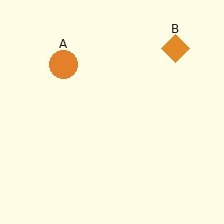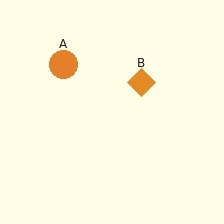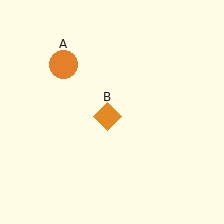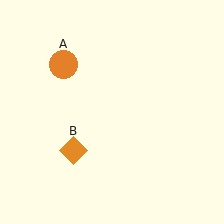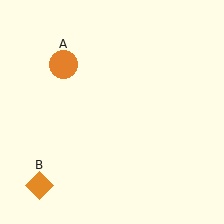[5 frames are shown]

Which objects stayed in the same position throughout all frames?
Orange circle (object A) remained stationary.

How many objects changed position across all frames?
1 object changed position: orange diamond (object B).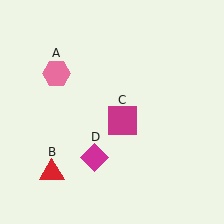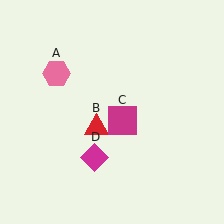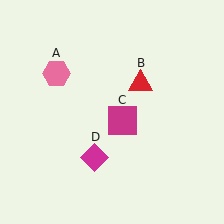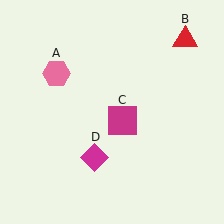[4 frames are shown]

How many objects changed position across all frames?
1 object changed position: red triangle (object B).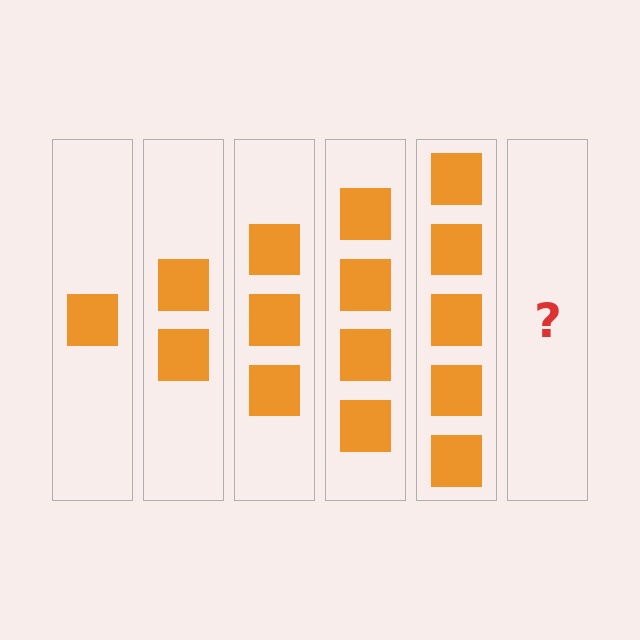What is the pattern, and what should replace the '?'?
The pattern is that each step adds one more square. The '?' should be 6 squares.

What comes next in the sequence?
The next element should be 6 squares.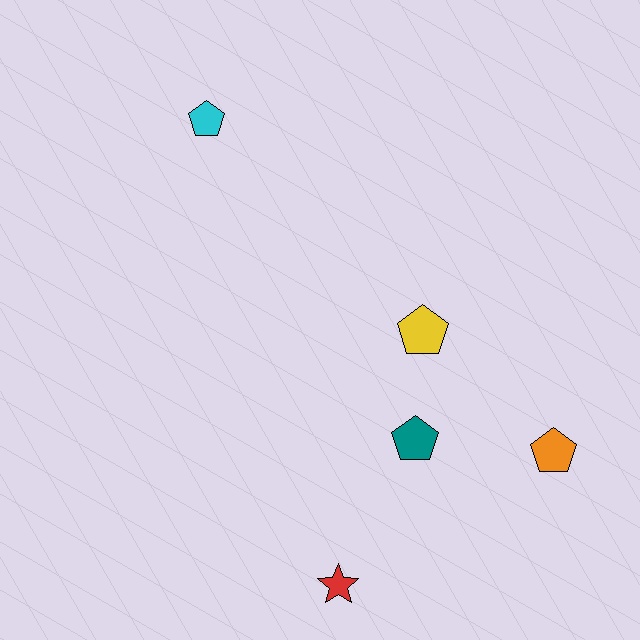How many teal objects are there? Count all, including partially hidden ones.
There is 1 teal object.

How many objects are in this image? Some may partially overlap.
There are 5 objects.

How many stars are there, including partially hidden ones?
There is 1 star.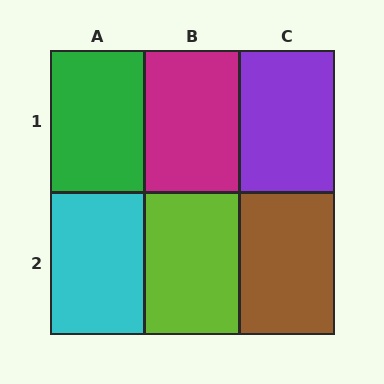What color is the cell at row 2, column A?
Cyan.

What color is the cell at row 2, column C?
Brown.